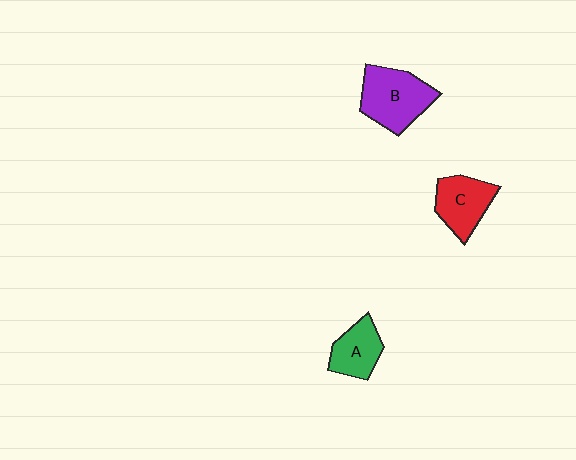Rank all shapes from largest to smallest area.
From largest to smallest: B (purple), C (red), A (green).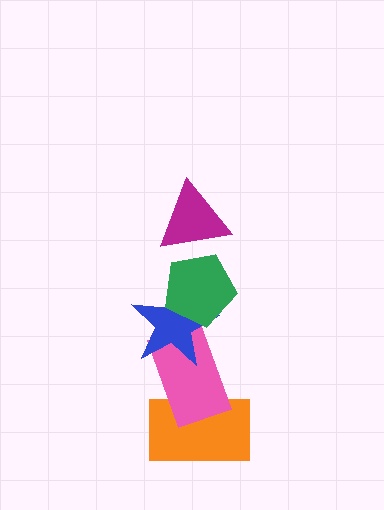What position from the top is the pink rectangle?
The pink rectangle is 4th from the top.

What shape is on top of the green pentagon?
The magenta triangle is on top of the green pentagon.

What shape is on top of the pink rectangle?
The blue star is on top of the pink rectangle.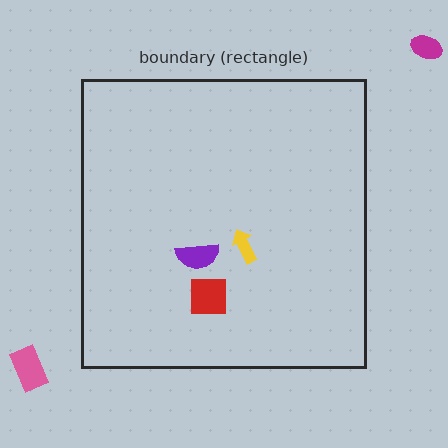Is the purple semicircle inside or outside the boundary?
Inside.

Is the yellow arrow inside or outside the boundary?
Inside.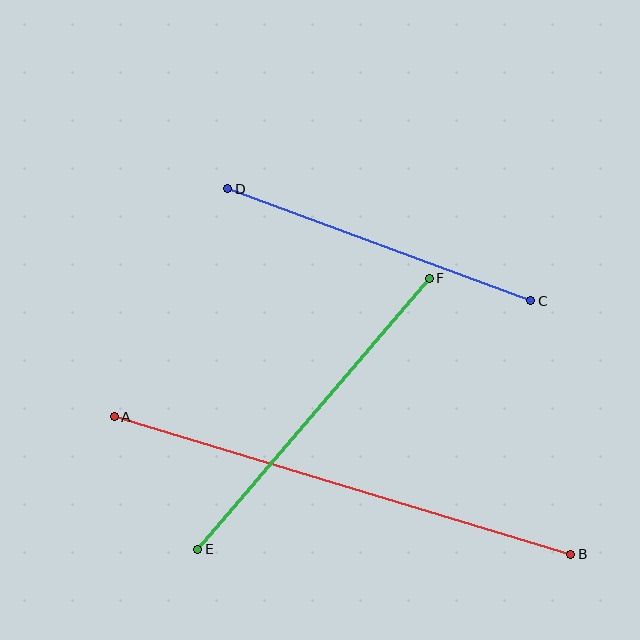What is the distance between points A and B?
The distance is approximately 477 pixels.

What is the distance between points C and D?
The distance is approximately 323 pixels.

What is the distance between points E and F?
The distance is approximately 356 pixels.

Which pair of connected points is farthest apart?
Points A and B are farthest apart.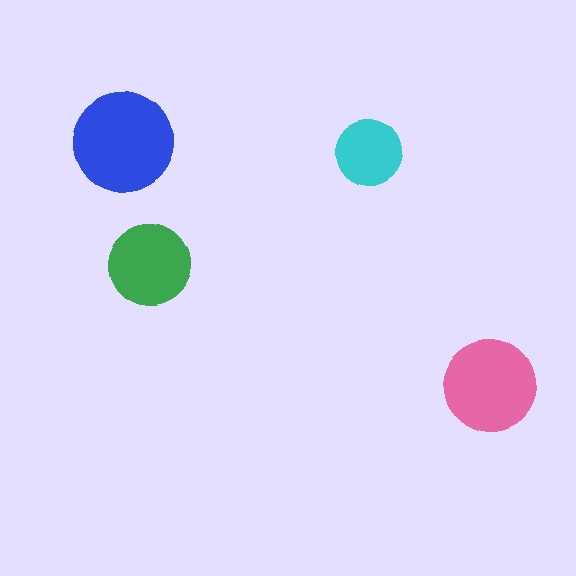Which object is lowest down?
The pink circle is bottommost.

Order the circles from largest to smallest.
the blue one, the pink one, the green one, the cyan one.